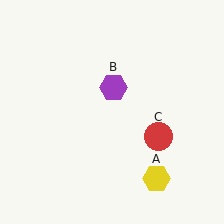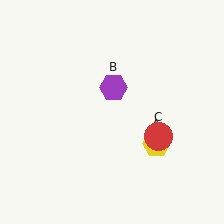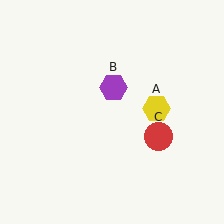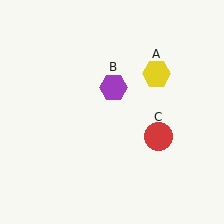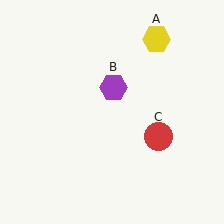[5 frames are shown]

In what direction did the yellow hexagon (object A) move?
The yellow hexagon (object A) moved up.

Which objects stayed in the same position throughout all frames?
Purple hexagon (object B) and red circle (object C) remained stationary.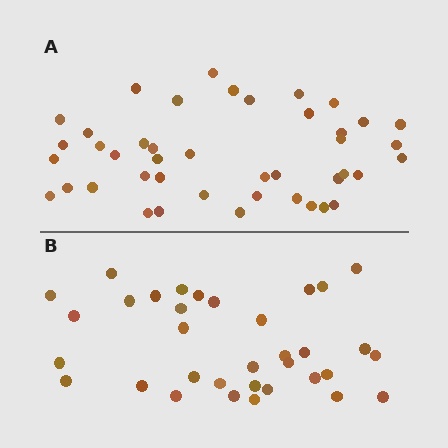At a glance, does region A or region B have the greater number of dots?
Region A (the top region) has more dots.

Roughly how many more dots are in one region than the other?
Region A has roughly 8 or so more dots than region B.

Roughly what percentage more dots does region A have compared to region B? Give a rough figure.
About 25% more.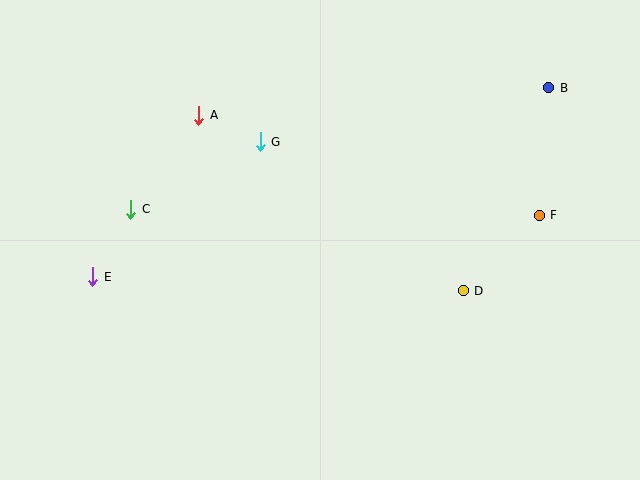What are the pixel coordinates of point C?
Point C is at (131, 209).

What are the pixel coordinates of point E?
Point E is at (93, 277).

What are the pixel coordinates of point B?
Point B is at (549, 88).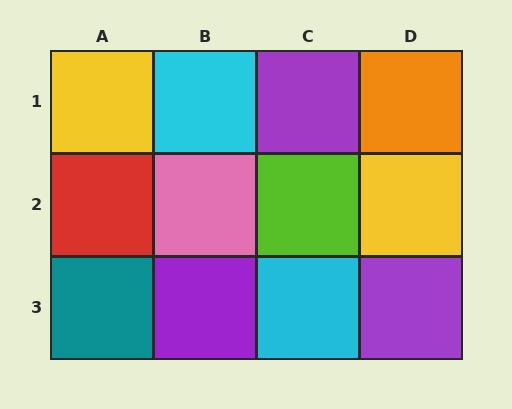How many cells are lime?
1 cell is lime.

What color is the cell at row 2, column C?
Lime.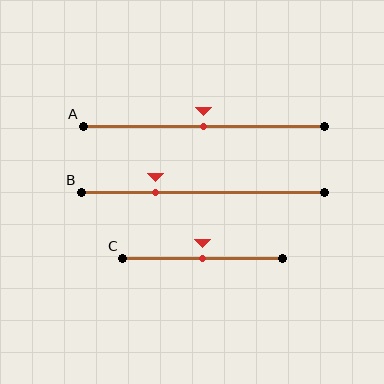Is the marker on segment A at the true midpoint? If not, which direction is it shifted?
Yes, the marker on segment A is at the true midpoint.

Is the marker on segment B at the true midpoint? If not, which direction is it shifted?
No, the marker on segment B is shifted to the left by about 19% of the segment length.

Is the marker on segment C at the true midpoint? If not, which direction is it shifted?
Yes, the marker on segment C is at the true midpoint.